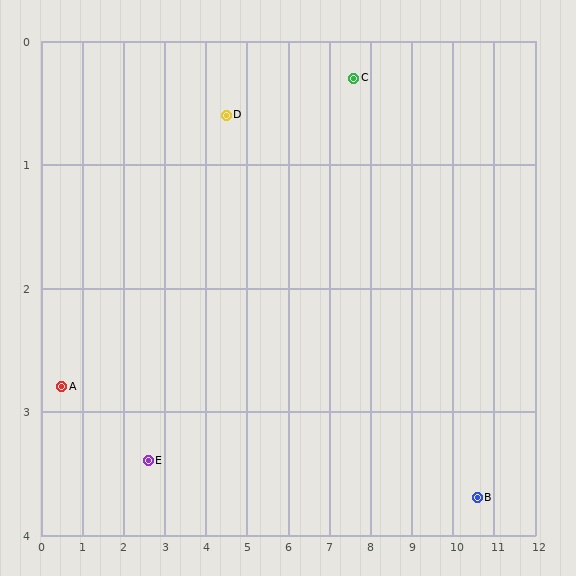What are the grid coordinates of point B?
Point B is at approximately (10.6, 3.7).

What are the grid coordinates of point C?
Point C is at approximately (7.6, 0.3).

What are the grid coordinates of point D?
Point D is at approximately (4.5, 0.6).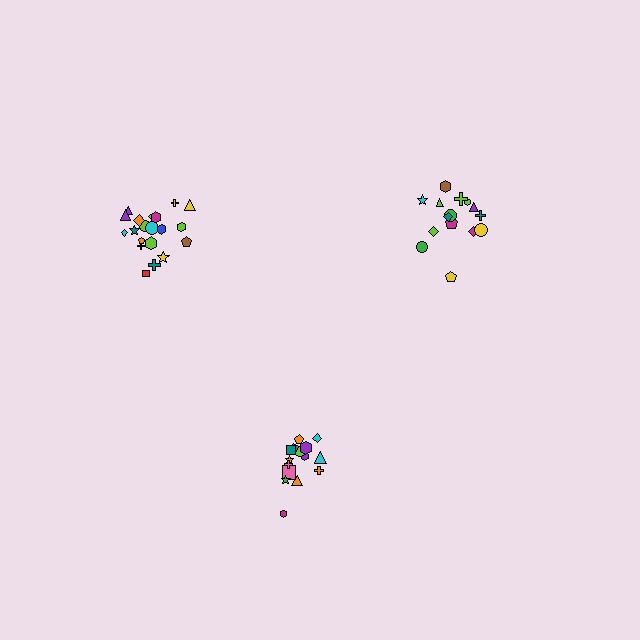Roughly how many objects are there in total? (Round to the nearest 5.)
Roughly 50 objects in total.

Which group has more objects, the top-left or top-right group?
The top-left group.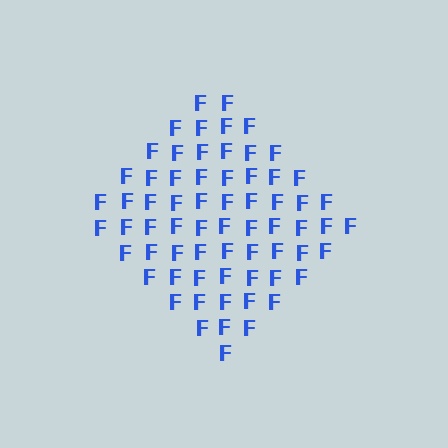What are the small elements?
The small elements are letter F's.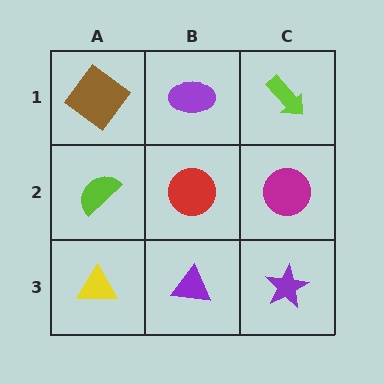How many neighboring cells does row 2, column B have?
4.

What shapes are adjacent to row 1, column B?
A red circle (row 2, column B), a brown diamond (row 1, column A), a lime arrow (row 1, column C).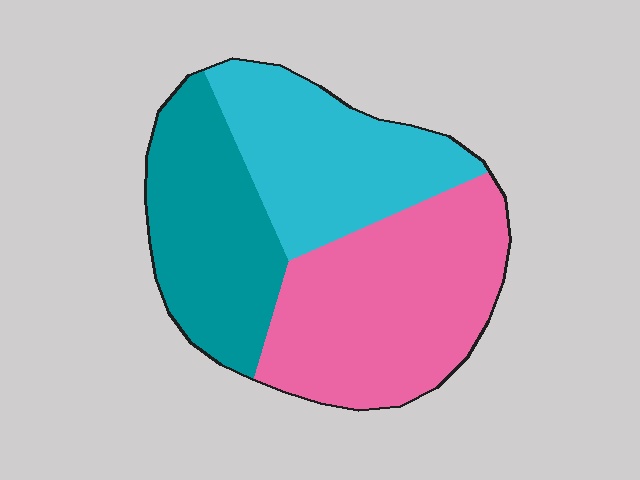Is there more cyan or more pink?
Pink.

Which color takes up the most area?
Pink, at roughly 40%.